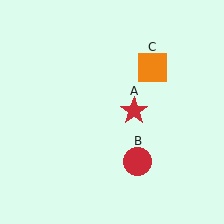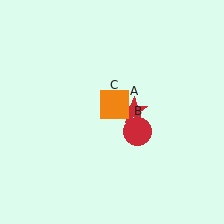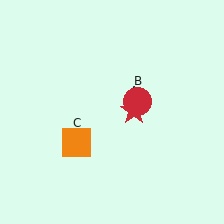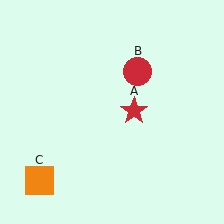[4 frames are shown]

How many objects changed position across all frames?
2 objects changed position: red circle (object B), orange square (object C).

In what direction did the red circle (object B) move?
The red circle (object B) moved up.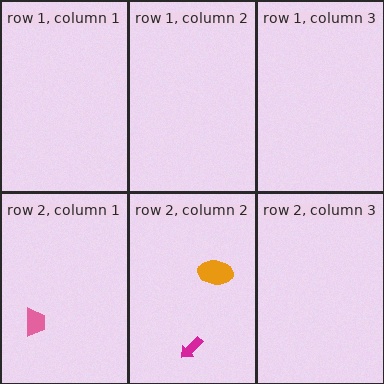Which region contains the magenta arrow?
The row 2, column 2 region.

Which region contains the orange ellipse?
The row 2, column 2 region.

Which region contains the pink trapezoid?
The row 2, column 1 region.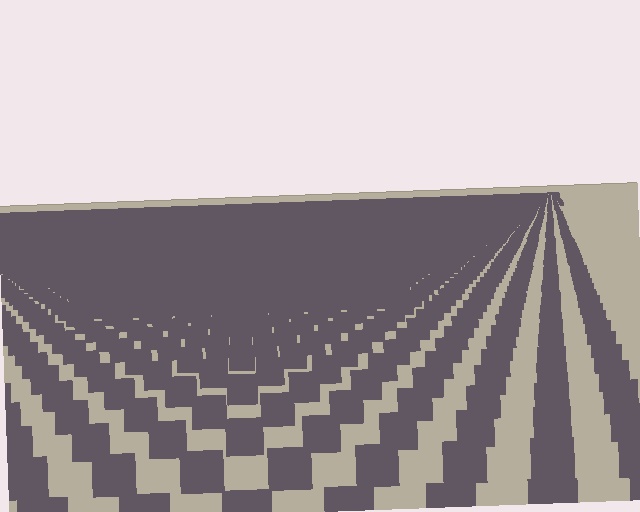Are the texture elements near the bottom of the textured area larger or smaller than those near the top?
Larger. Near the bottom, elements are closer to the viewer and appear at a bigger on-screen size.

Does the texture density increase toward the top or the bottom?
Density increases toward the top.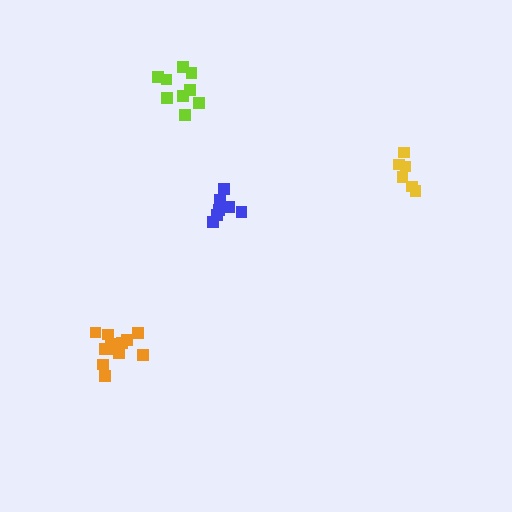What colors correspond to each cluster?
The clusters are colored: orange, lime, yellow, blue.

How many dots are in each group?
Group 1: 12 dots, Group 2: 9 dots, Group 3: 6 dots, Group 4: 7 dots (34 total).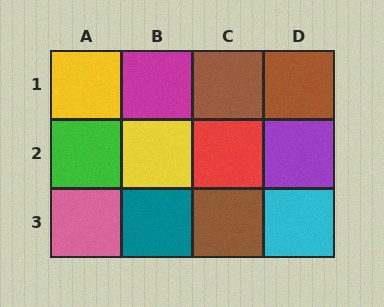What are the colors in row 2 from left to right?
Green, yellow, red, purple.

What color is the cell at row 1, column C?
Brown.